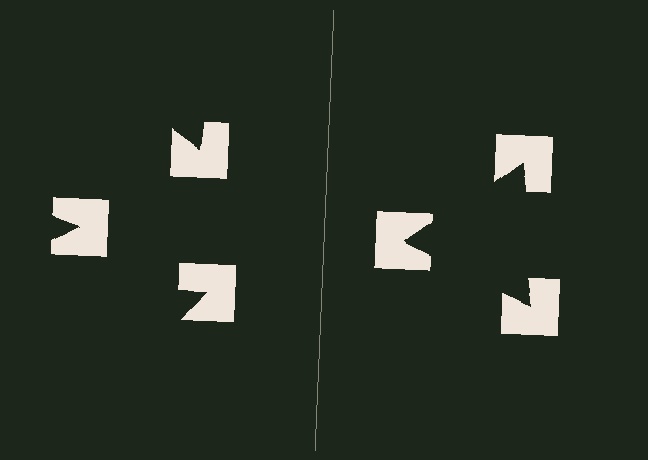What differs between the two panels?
The notched squares are positioned identically on both sides; only the wedge orientations differ. On the right they align to a triangle; on the left they are misaligned.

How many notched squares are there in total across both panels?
6 — 3 on each side.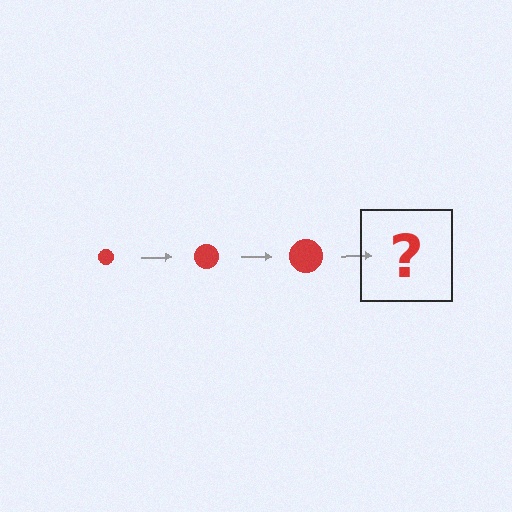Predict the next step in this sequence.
The next step is a red circle, larger than the previous one.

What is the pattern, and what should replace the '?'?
The pattern is that the circle gets progressively larger each step. The '?' should be a red circle, larger than the previous one.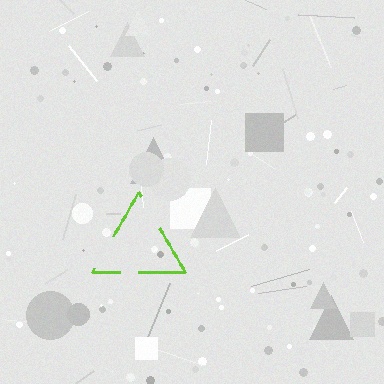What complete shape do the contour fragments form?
The contour fragments form a triangle.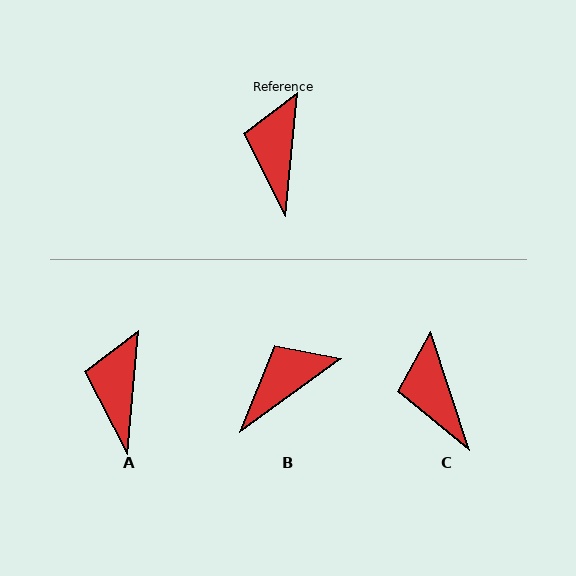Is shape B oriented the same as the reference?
No, it is off by about 49 degrees.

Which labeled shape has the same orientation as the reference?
A.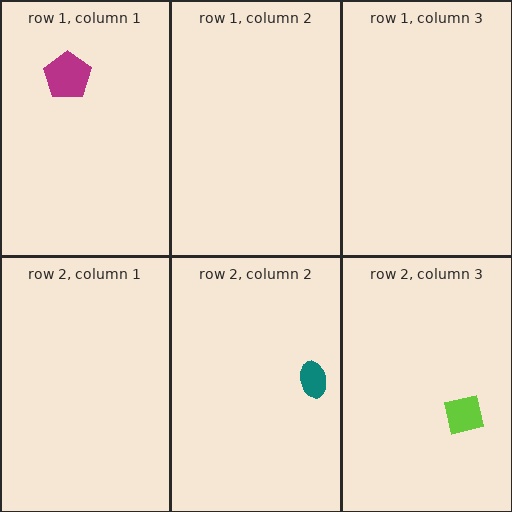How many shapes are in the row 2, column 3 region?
1.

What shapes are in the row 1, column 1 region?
The magenta pentagon.